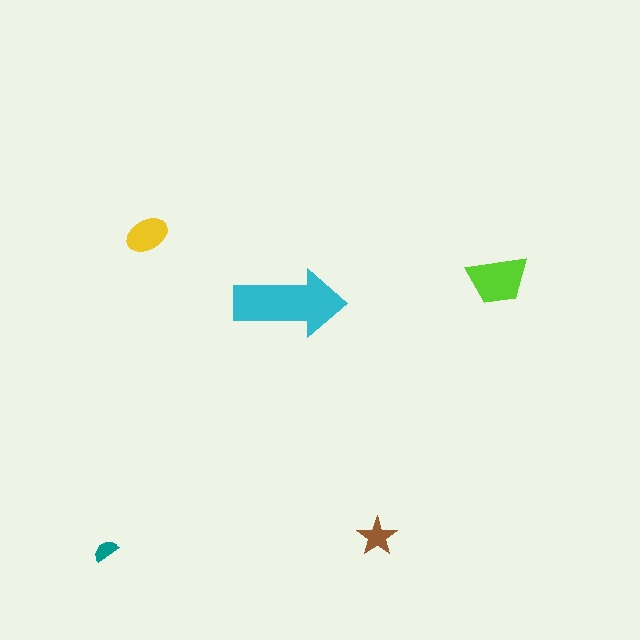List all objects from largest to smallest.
The cyan arrow, the lime trapezoid, the yellow ellipse, the brown star, the teal semicircle.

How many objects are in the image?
There are 5 objects in the image.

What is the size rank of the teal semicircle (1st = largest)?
5th.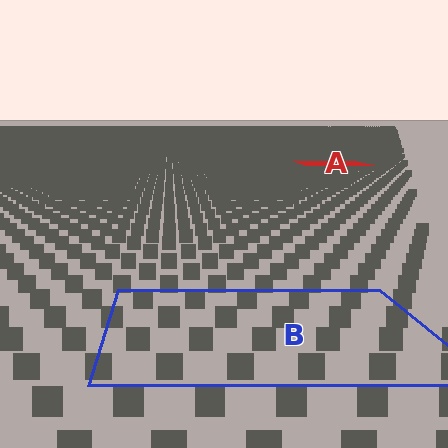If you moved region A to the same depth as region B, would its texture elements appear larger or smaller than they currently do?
They would appear larger. At a closer depth, the same texture elements are projected at a bigger on-screen size.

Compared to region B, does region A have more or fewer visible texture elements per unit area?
Region A has more texture elements per unit area — they are packed more densely because it is farther away.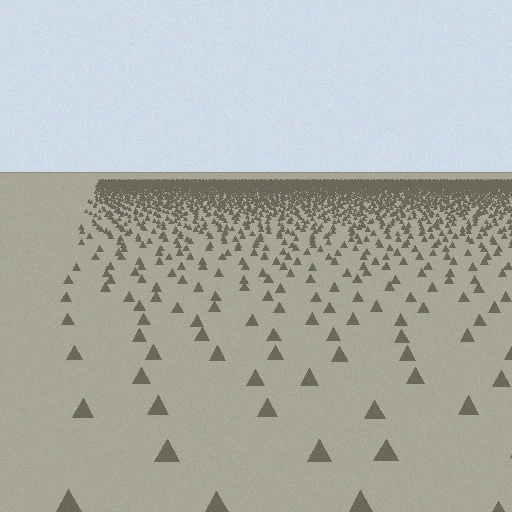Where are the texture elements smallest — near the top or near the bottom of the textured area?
Near the top.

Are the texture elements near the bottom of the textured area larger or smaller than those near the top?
Larger. Near the bottom, elements are closer to the viewer and appear at a bigger on-screen size.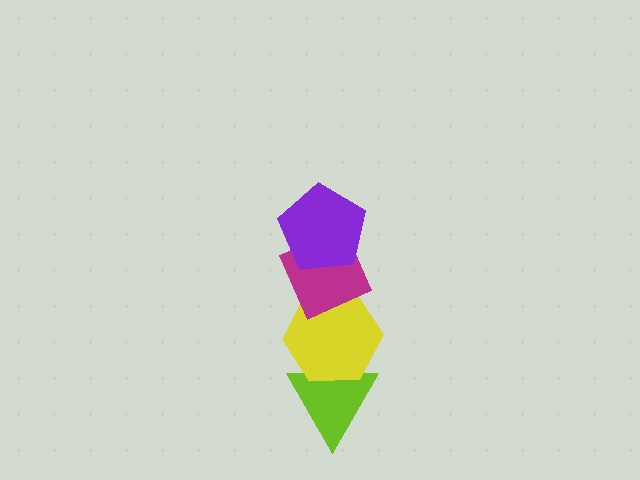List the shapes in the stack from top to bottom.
From top to bottom: the purple pentagon, the magenta diamond, the yellow hexagon, the lime triangle.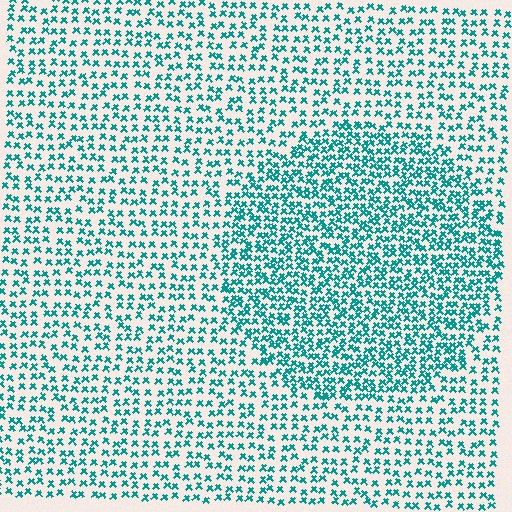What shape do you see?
I see a circle.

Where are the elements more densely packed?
The elements are more densely packed inside the circle boundary.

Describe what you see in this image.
The image contains small teal elements arranged at two different densities. A circle-shaped region is visible where the elements are more densely packed than the surrounding area.